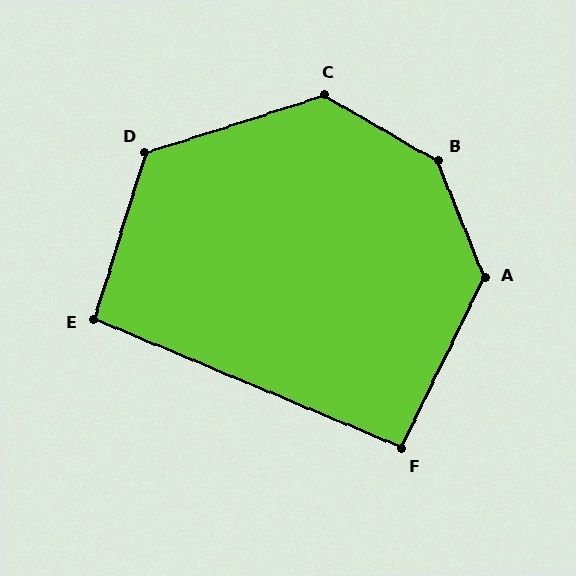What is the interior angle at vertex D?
Approximately 125 degrees (obtuse).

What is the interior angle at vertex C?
Approximately 132 degrees (obtuse).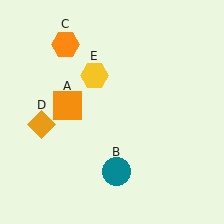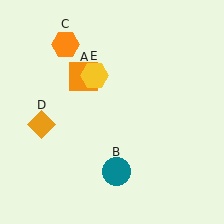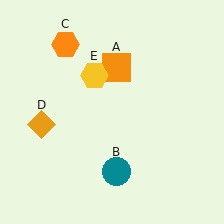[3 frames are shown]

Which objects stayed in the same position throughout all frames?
Teal circle (object B) and orange hexagon (object C) and orange diamond (object D) and yellow hexagon (object E) remained stationary.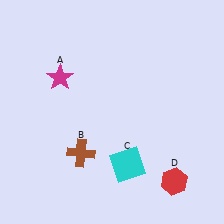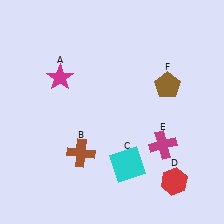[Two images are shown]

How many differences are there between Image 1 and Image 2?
There are 2 differences between the two images.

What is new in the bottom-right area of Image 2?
A magenta cross (E) was added in the bottom-right area of Image 2.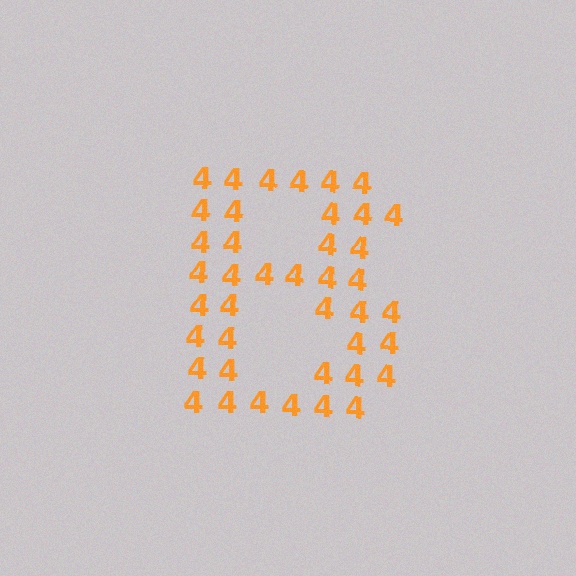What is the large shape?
The large shape is the letter B.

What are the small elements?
The small elements are digit 4's.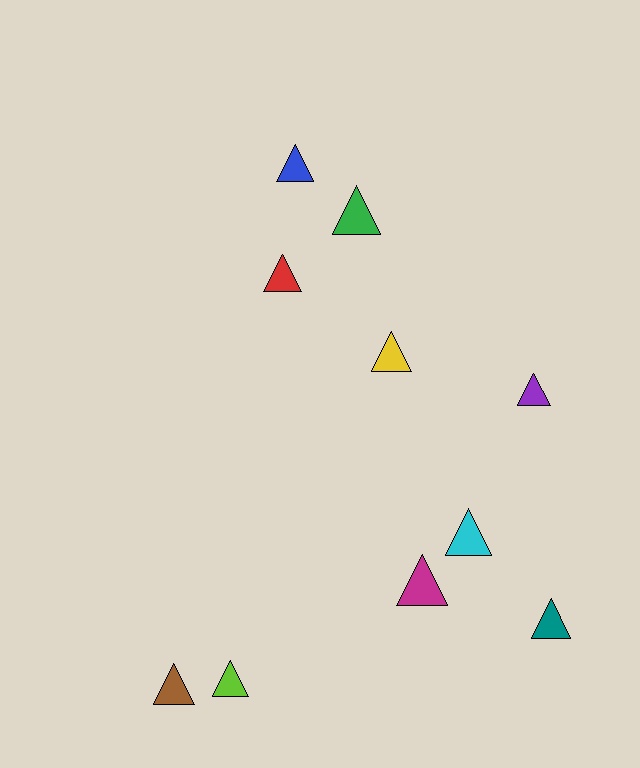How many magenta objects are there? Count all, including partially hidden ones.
There is 1 magenta object.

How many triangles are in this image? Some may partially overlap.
There are 10 triangles.